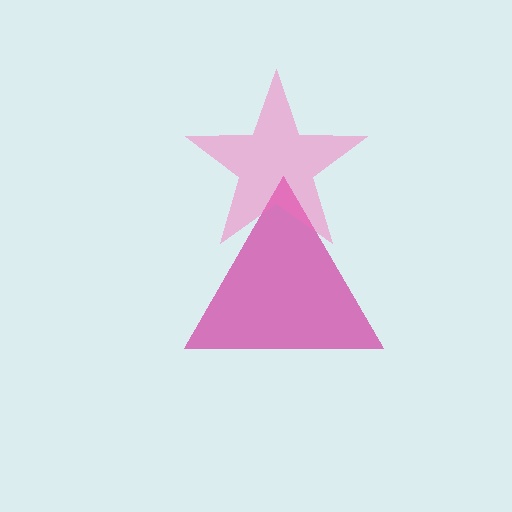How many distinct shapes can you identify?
There are 2 distinct shapes: a magenta triangle, a pink star.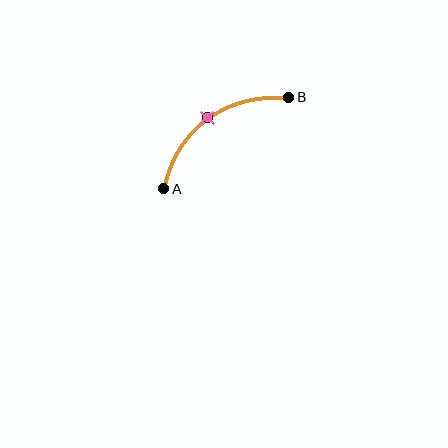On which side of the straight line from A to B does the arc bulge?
The arc bulges above and to the left of the straight line connecting A and B.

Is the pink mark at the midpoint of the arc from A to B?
Yes. The pink mark lies on the arc at equal arc-length from both A and B — it is the arc midpoint.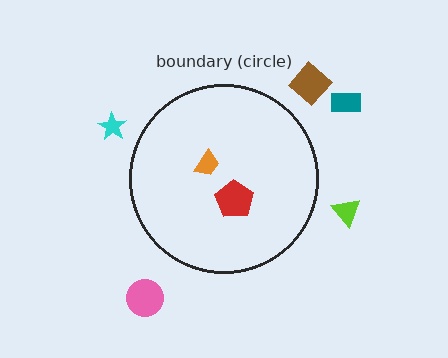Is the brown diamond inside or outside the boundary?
Outside.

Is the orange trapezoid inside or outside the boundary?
Inside.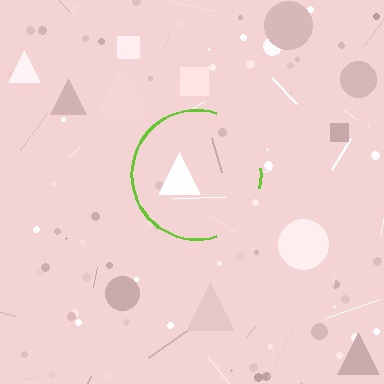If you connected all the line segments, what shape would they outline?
They would outline a circle.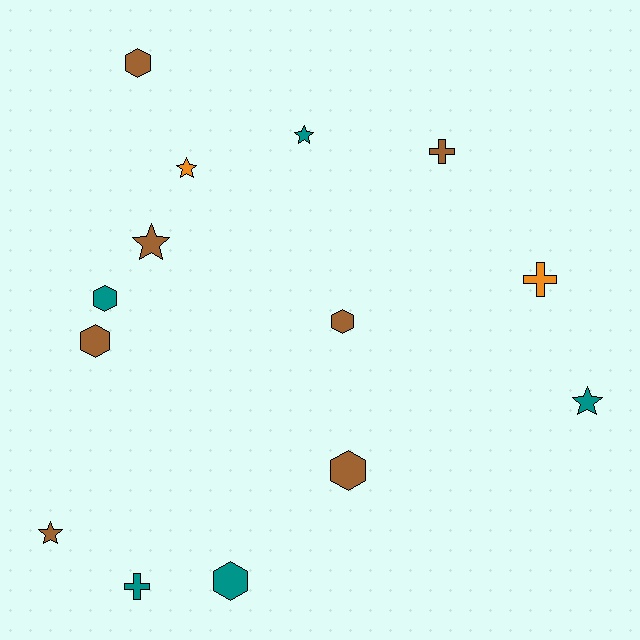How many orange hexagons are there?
There are no orange hexagons.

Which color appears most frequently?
Brown, with 7 objects.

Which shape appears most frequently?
Hexagon, with 6 objects.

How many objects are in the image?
There are 14 objects.